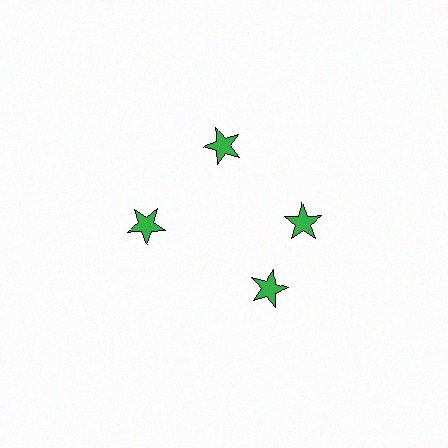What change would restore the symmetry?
The symmetry would be restored by rotating it back into even spacing with its neighbors so that all 4 stars sit at equal angles and equal distance from the center.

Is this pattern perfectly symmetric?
No. The 4 green stars are arranged in a ring, but one element near the 6 o'clock position is rotated out of alignment along the ring, breaking the 4-fold rotational symmetry.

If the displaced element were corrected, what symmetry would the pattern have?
It would have 4-fold rotational symmetry — the pattern would map onto itself every 90 degrees.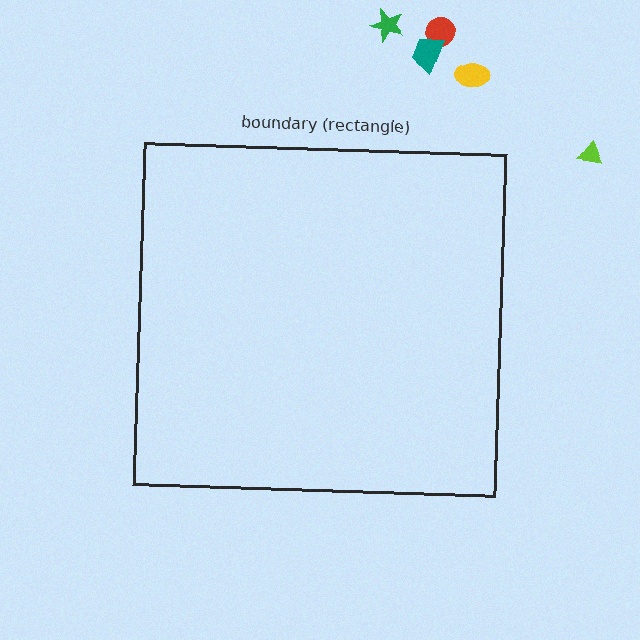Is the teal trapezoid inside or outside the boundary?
Outside.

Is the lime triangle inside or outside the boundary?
Outside.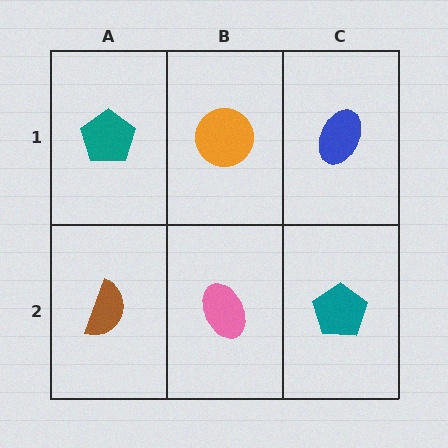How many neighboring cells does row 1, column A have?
2.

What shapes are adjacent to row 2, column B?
An orange circle (row 1, column B), a brown semicircle (row 2, column A), a teal pentagon (row 2, column C).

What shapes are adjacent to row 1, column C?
A teal pentagon (row 2, column C), an orange circle (row 1, column B).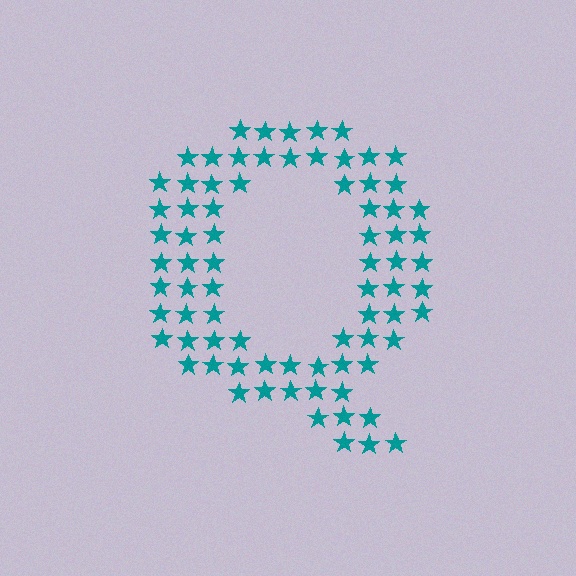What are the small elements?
The small elements are stars.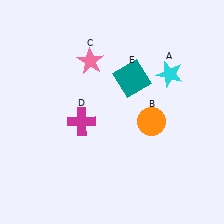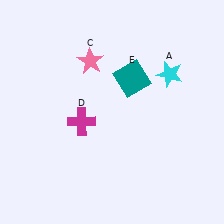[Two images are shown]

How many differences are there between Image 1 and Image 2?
There is 1 difference between the two images.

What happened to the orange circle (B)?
The orange circle (B) was removed in Image 2. It was in the bottom-right area of Image 1.